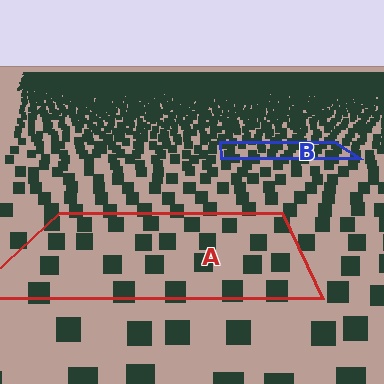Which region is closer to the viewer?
Region A is closer. The texture elements there are larger and more spread out.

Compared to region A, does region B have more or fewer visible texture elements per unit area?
Region B has more texture elements per unit area — they are packed more densely because it is farther away.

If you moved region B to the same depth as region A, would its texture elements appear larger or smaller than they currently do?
They would appear larger. At a closer depth, the same texture elements are projected at a bigger on-screen size.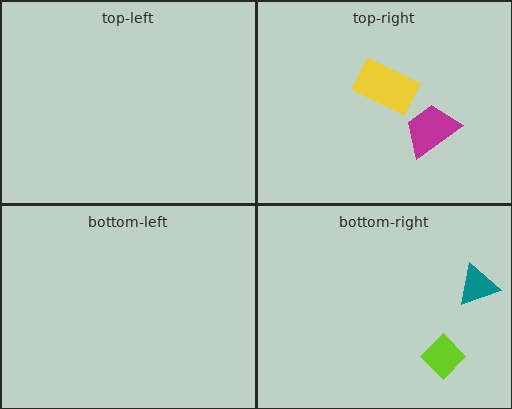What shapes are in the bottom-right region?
The teal triangle, the lime diamond.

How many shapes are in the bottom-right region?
2.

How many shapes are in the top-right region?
2.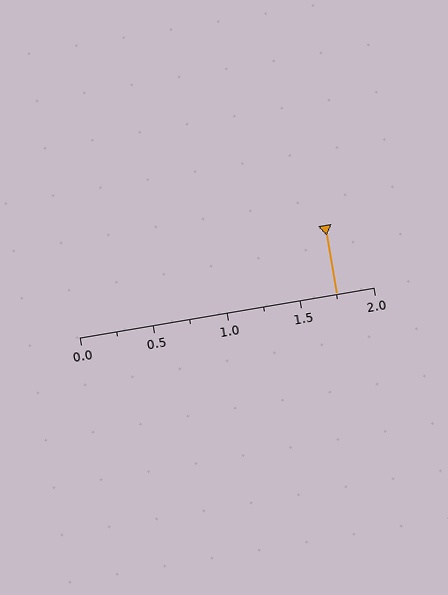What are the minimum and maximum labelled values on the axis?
The axis runs from 0.0 to 2.0.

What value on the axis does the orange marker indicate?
The marker indicates approximately 1.75.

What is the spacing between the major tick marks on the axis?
The major ticks are spaced 0.5 apart.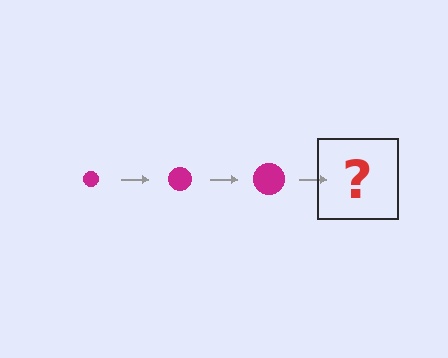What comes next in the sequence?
The next element should be a magenta circle, larger than the previous one.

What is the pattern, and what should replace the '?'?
The pattern is that the circle gets progressively larger each step. The '?' should be a magenta circle, larger than the previous one.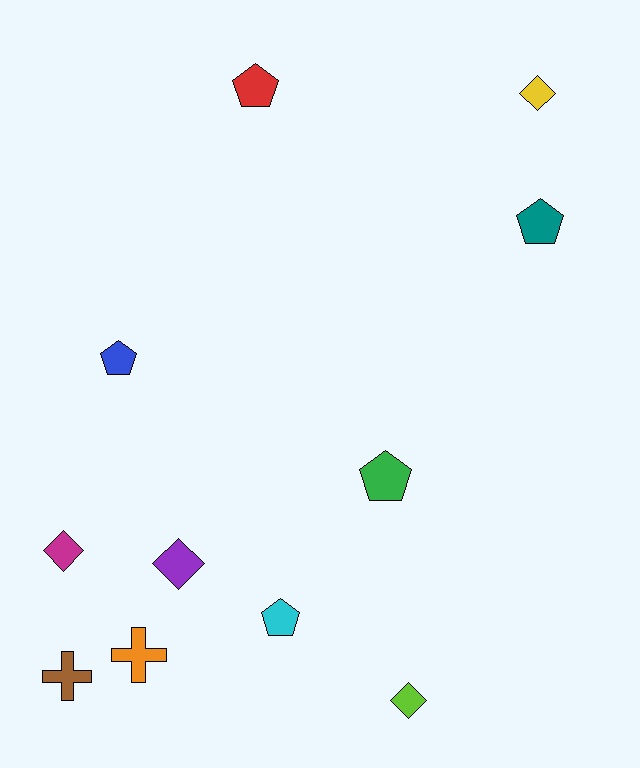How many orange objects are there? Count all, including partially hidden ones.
There is 1 orange object.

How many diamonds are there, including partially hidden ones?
There are 4 diamonds.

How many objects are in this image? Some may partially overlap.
There are 11 objects.